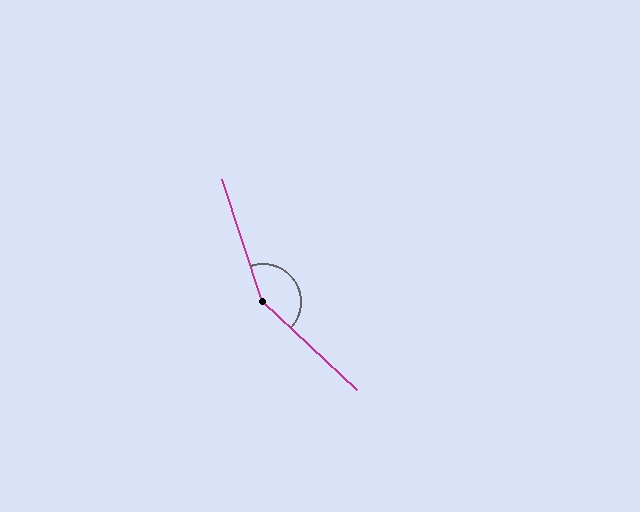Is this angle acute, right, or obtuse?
It is obtuse.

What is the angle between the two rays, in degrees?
Approximately 152 degrees.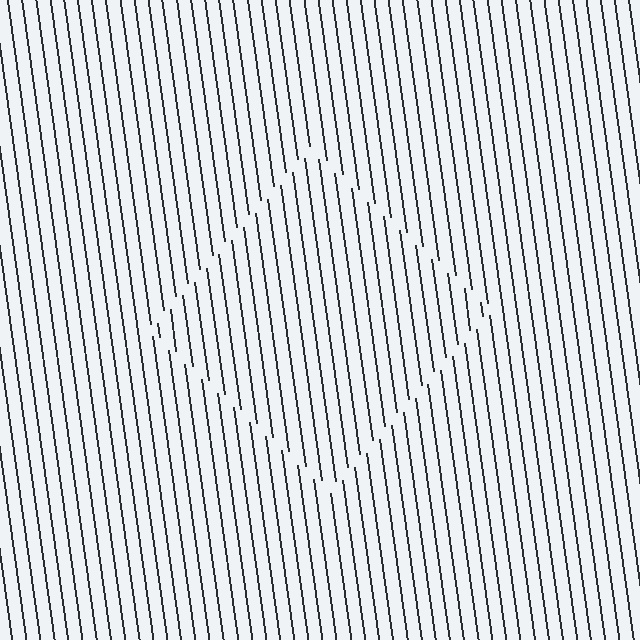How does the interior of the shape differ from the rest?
The interior of the shape contains the same grating, shifted by half a period — the contour is defined by the phase discontinuity where line-ends from the inner and outer gratings abut.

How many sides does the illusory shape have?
4 sides — the line-ends trace a square.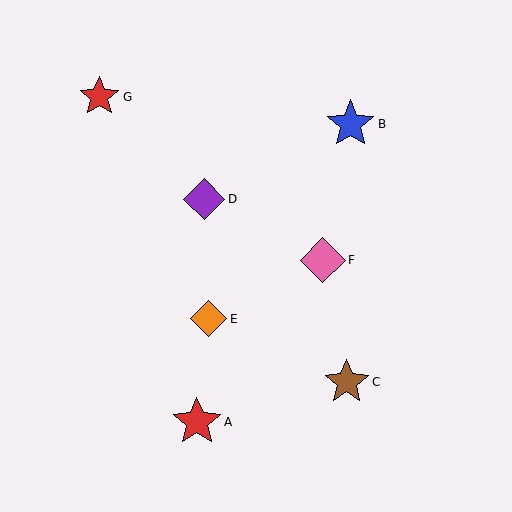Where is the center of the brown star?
The center of the brown star is at (347, 382).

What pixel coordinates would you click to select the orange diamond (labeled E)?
Click at (209, 319) to select the orange diamond E.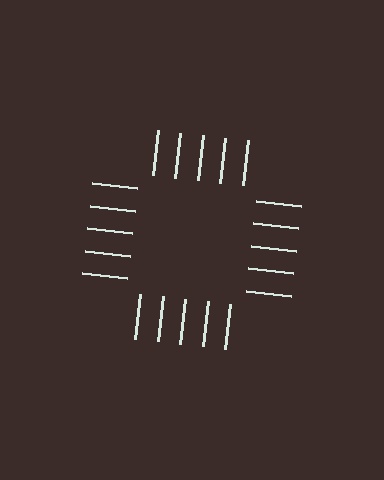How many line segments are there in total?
20 — 5 along each of the 4 edges.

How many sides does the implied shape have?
4 sides — the line-ends trace a square.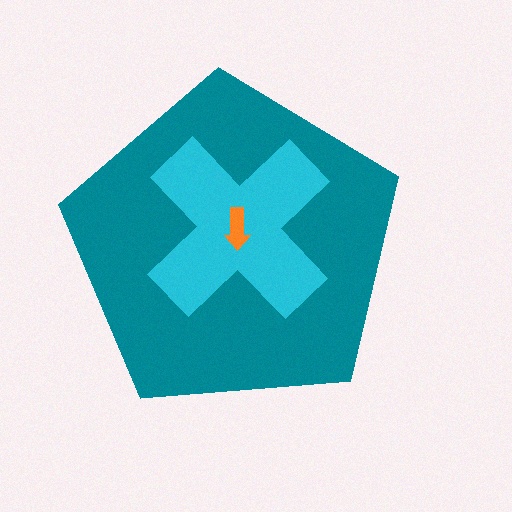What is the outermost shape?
The teal pentagon.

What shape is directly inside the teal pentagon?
The cyan cross.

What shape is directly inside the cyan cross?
The orange arrow.